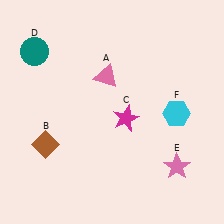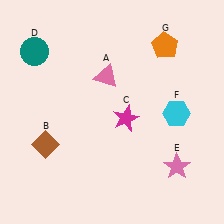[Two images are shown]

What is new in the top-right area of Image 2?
An orange pentagon (G) was added in the top-right area of Image 2.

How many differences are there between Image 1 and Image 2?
There is 1 difference between the two images.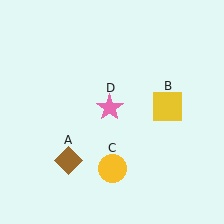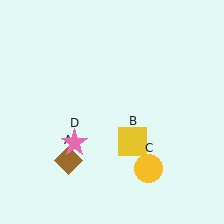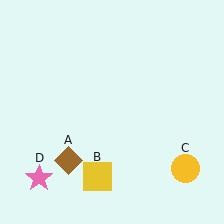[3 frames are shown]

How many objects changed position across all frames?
3 objects changed position: yellow square (object B), yellow circle (object C), pink star (object D).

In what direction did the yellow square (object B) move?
The yellow square (object B) moved down and to the left.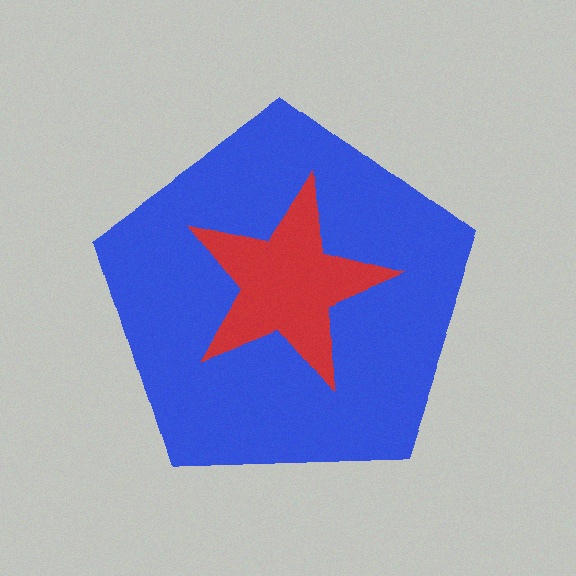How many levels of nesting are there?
2.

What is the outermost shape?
The blue pentagon.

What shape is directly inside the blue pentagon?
The red star.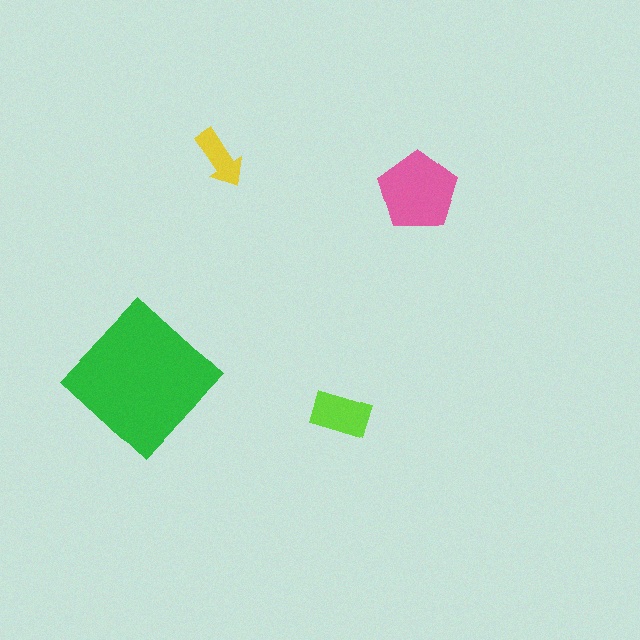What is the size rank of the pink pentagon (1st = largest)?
2nd.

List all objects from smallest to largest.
The yellow arrow, the lime rectangle, the pink pentagon, the green diamond.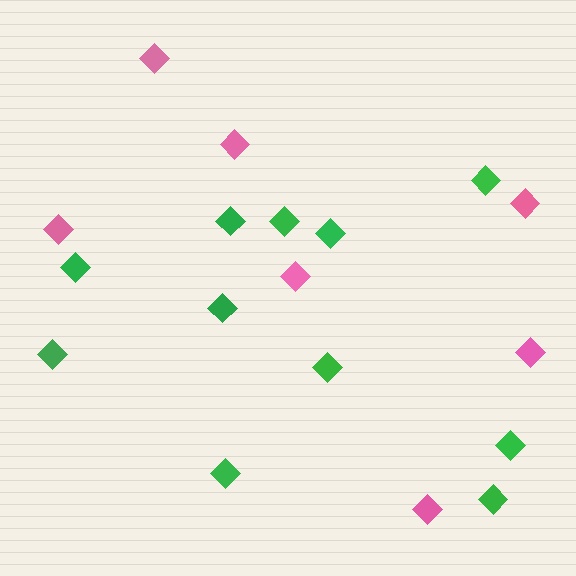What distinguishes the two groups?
There are 2 groups: one group of green diamonds (11) and one group of pink diamonds (7).